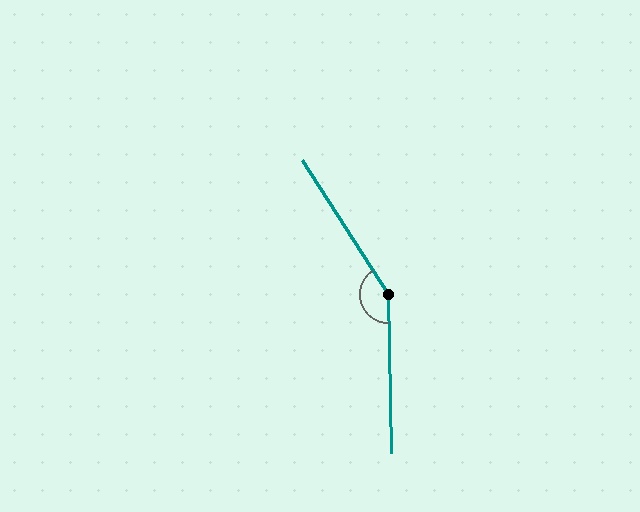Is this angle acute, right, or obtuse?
It is obtuse.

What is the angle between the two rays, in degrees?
Approximately 148 degrees.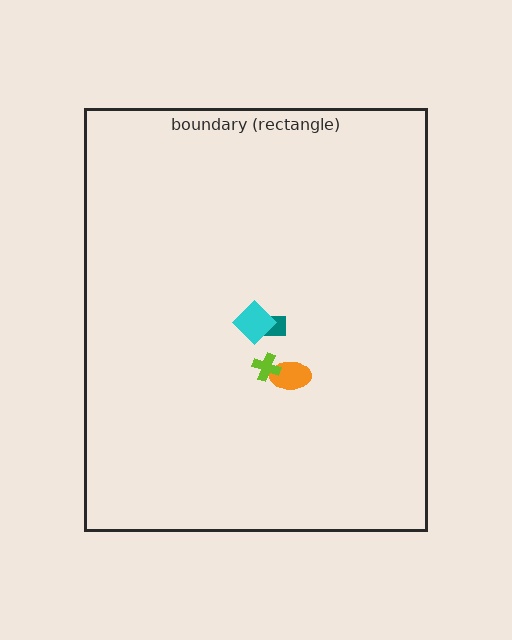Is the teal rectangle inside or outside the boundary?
Inside.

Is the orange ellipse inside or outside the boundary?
Inside.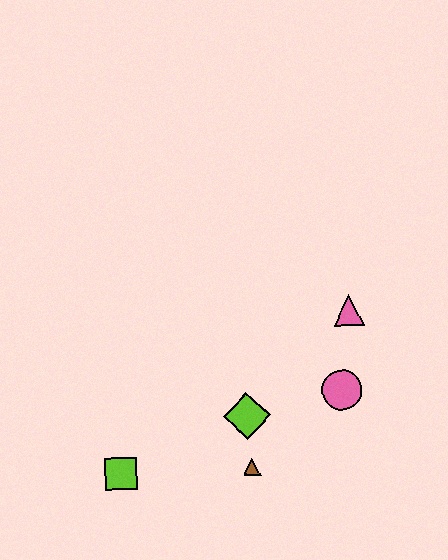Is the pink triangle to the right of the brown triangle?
Yes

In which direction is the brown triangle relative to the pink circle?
The brown triangle is to the left of the pink circle.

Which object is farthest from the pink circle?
The lime square is farthest from the pink circle.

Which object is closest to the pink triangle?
The pink circle is closest to the pink triangle.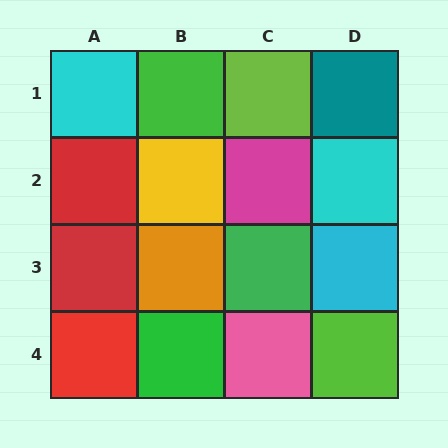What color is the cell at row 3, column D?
Cyan.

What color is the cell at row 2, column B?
Yellow.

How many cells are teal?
1 cell is teal.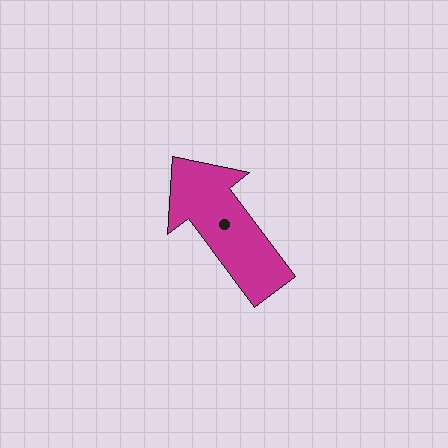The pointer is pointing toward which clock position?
Roughly 11 o'clock.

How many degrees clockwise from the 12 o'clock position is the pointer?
Approximately 323 degrees.